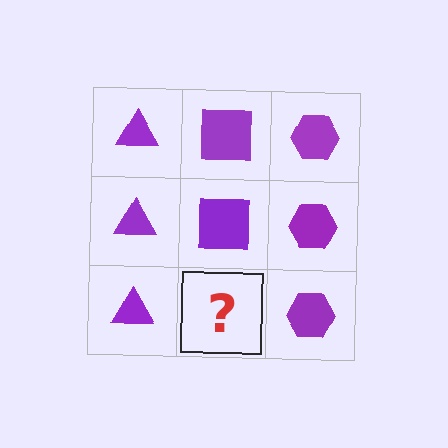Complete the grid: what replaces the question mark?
The question mark should be replaced with a purple square.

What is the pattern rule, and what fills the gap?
The rule is that each column has a consistent shape. The gap should be filled with a purple square.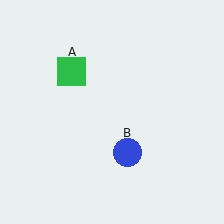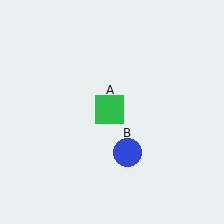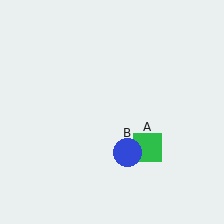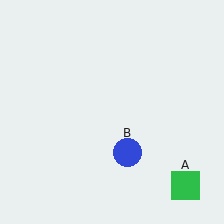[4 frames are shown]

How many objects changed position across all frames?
1 object changed position: green square (object A).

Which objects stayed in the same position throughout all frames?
Blue circle (object B) remained stationary.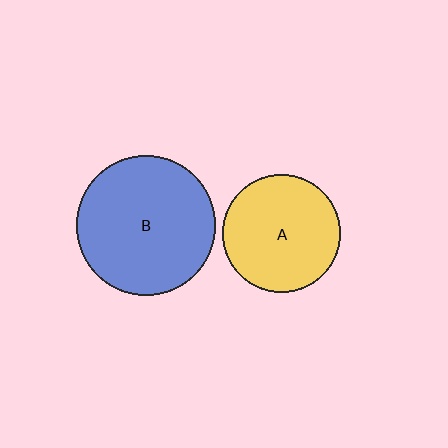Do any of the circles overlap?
No, none of the circles overlap.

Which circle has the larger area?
Circle B (blue).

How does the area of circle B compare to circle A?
Approximately 1.4 times.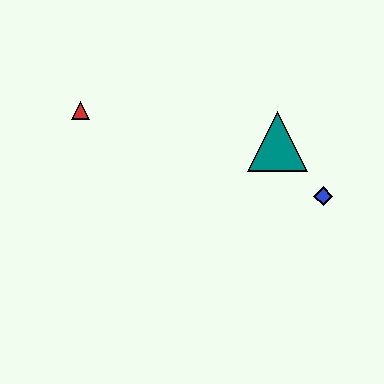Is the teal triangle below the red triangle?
Yes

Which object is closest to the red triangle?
The teal triangle is closest to the red triangle.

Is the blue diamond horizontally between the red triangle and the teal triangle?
No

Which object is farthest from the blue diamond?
The red triangle is farthest from the blue diamond.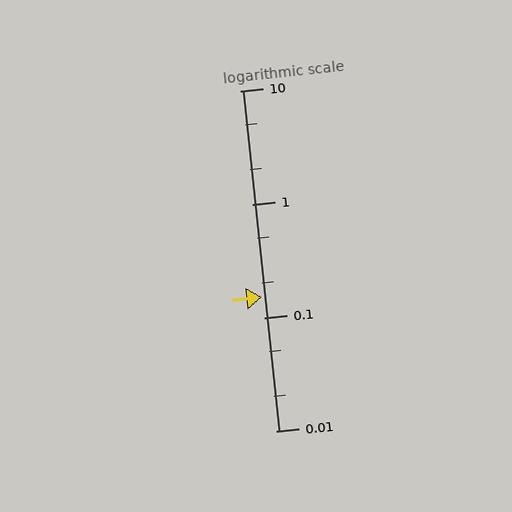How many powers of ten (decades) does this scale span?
The scale spans 3 decades, from 0.01 to 10.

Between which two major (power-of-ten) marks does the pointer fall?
The pointer is between 0.1 and 1.